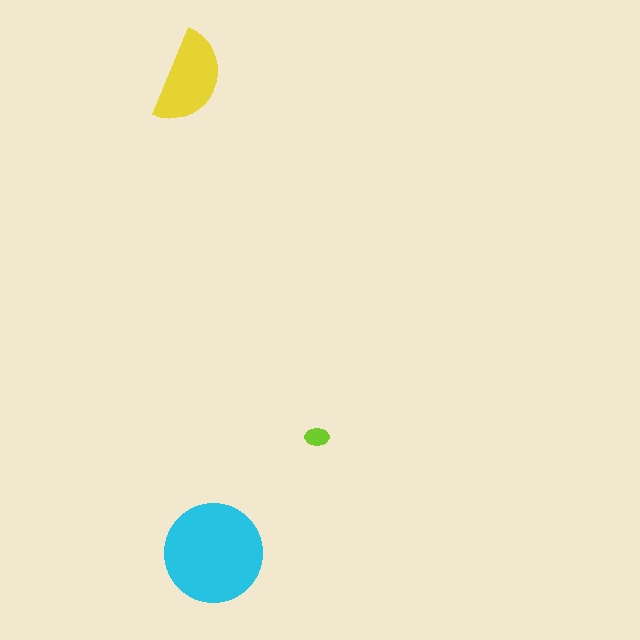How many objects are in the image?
There are 3 objects in the image.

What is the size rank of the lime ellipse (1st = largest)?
3rd.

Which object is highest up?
The yellow semicircle is topmost.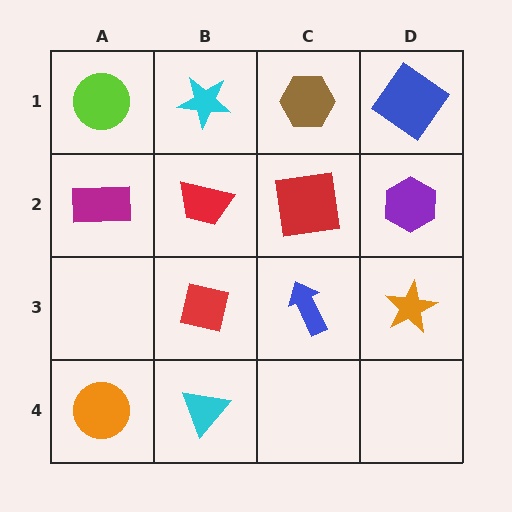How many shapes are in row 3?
3 shapes.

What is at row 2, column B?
A red trapezoid.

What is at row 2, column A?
A magenta rectangle.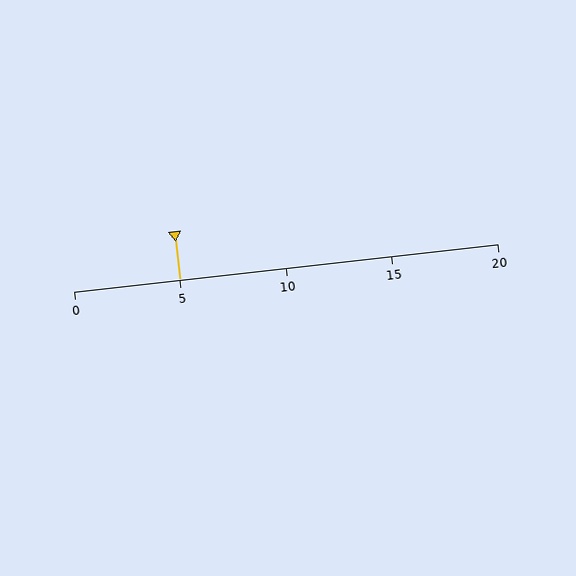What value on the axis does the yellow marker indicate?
The marker indicates approximately 5.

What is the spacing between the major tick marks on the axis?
The major ticks are spaced 5 apart.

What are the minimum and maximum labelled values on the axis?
The axis runs from 0 to 20.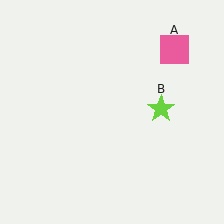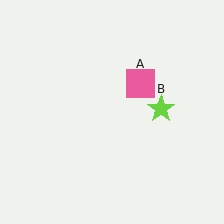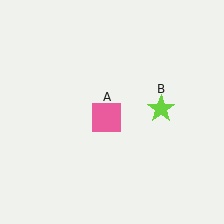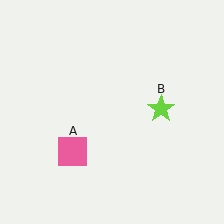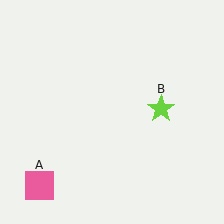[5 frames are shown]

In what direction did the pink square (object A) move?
The pink square (object A) moved down and to the left.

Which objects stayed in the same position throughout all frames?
Lime star (object B) remained stationary.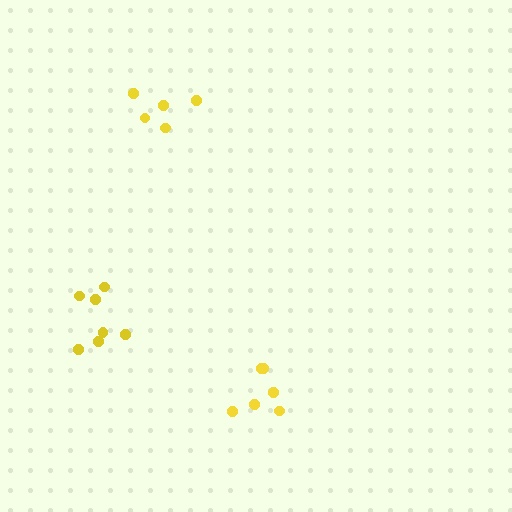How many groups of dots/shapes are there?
There are 3 groups.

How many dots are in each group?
Group 1: 6 dots, Group 2: 5 dots, Group 3: 7 dots (18 total).